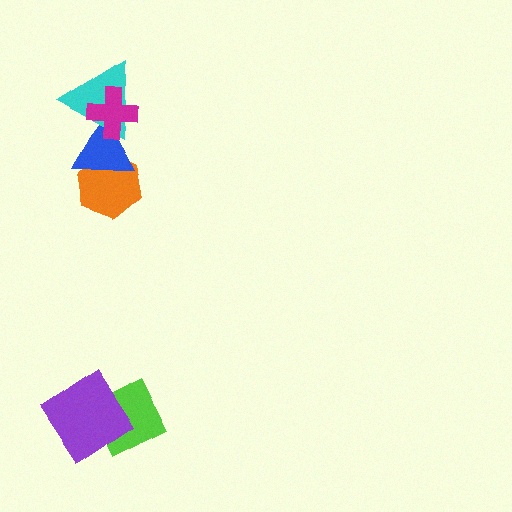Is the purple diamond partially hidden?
No, no other shape covers it.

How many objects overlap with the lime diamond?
1 object overlaps with the lime diamond.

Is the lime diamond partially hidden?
Yes, it is partially covered by another shape.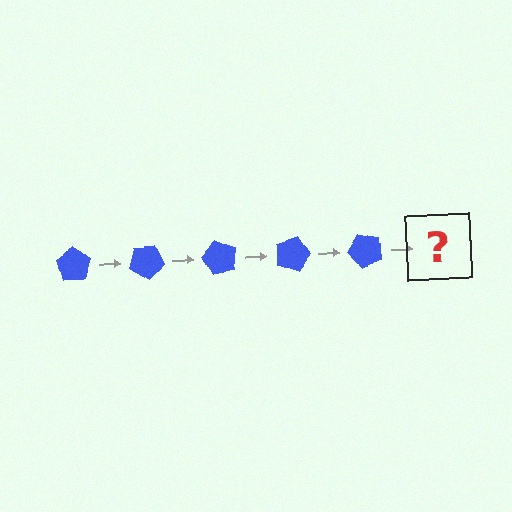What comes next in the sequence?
The next element should be a blue pentagon rotated 150 degrees.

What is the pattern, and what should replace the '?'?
The pattern is that the pentagon rotates 30 degrees each step. The '?' should be a blue pentagon rotated 150 degrees.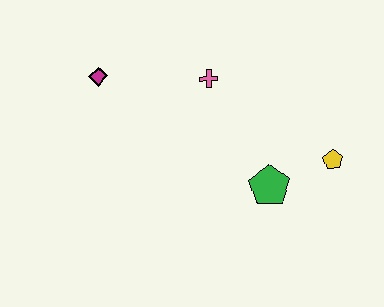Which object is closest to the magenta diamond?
The pink cross is closest to the magenta diamond.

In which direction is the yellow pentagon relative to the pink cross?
The yellow pentagon is to the right of the pink cross.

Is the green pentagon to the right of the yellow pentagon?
No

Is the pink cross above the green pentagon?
Yes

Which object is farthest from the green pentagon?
The magenta diamond is farthest from the green pentagon.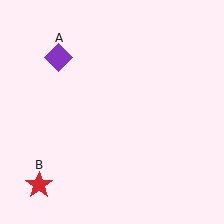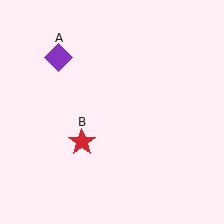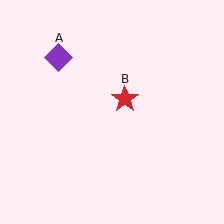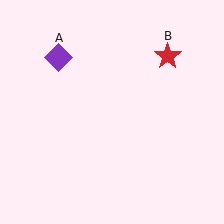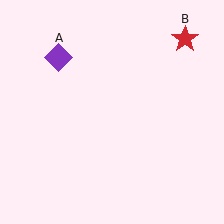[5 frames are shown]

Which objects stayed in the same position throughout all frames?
Purple diamond (object A) remained stationary.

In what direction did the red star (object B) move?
The red star (object B) moved up and to the right.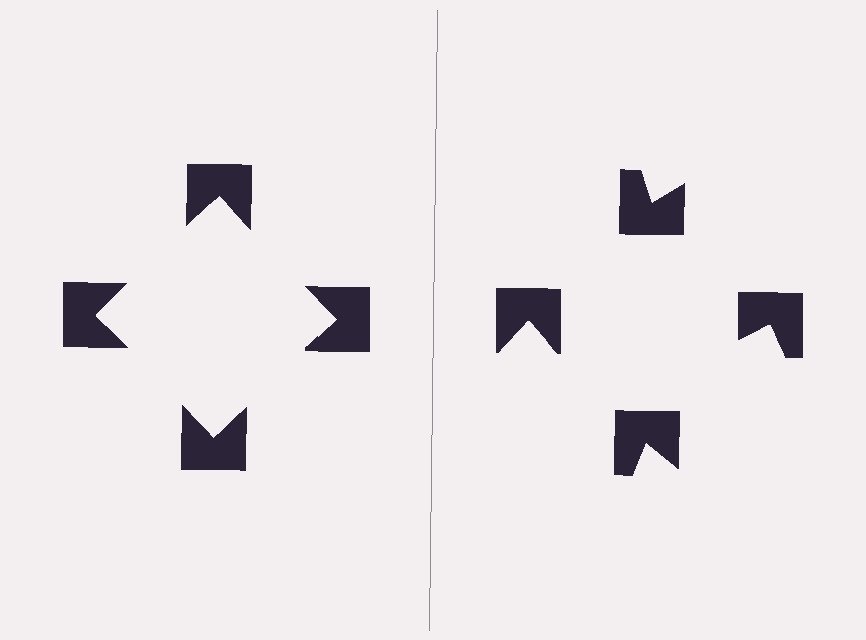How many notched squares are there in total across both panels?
8 — 4 on each side.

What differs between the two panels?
The notched squares are positioned identically on both sides; only the wedge orientations differ. On the left they align to a square; on the right they are misaligned.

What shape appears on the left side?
An illusory square.